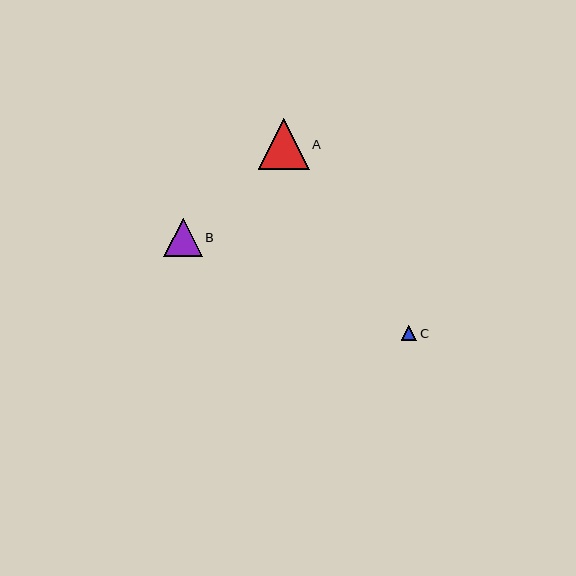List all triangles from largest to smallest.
From largest to smallest: A, B, C.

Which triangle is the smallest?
Triangle C is the smallest with a size of approximately 16 pixels.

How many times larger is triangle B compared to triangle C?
Triangle B is approximately 2.5 times the size of triangle C.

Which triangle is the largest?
Triangle A is the largest with a size of approximately 51 pixels.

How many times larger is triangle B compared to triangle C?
Triangle B is approximately 2.5 times the size of triangle C.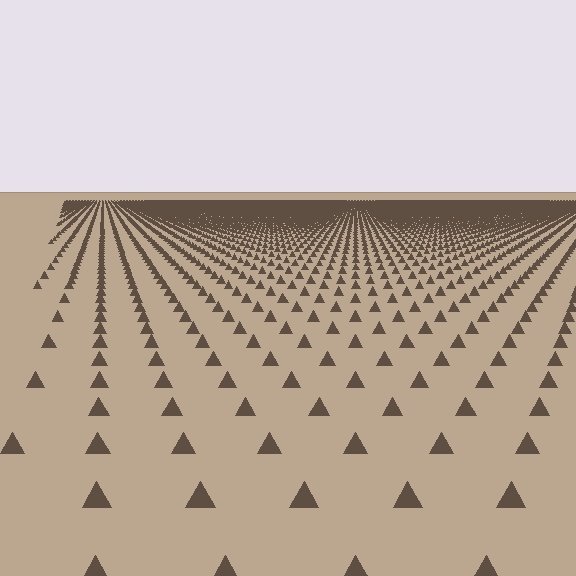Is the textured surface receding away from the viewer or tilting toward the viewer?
The surface is receding away from the viewer. Texture elements get smaller and denser toward the top.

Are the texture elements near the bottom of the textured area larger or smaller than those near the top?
Larger. Near the bottom, elements are closer to the viewer and appear at a bigger on-screen size.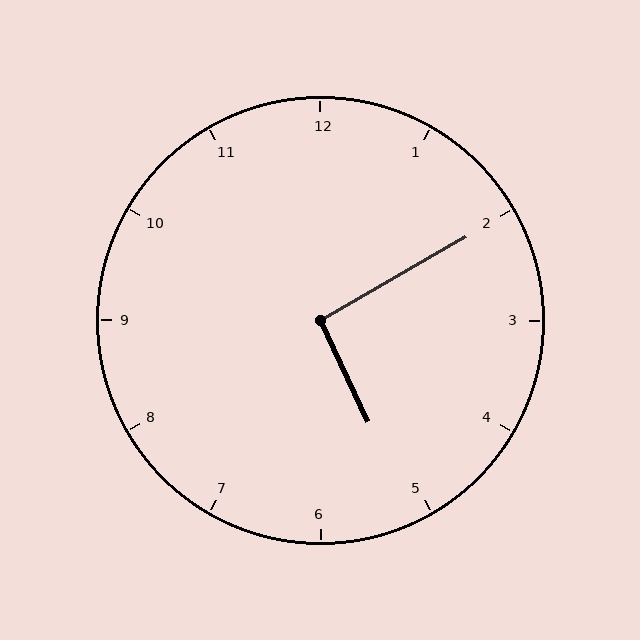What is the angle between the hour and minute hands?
Approximately 95 degrees.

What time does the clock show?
5:10.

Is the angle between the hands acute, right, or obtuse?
It is right.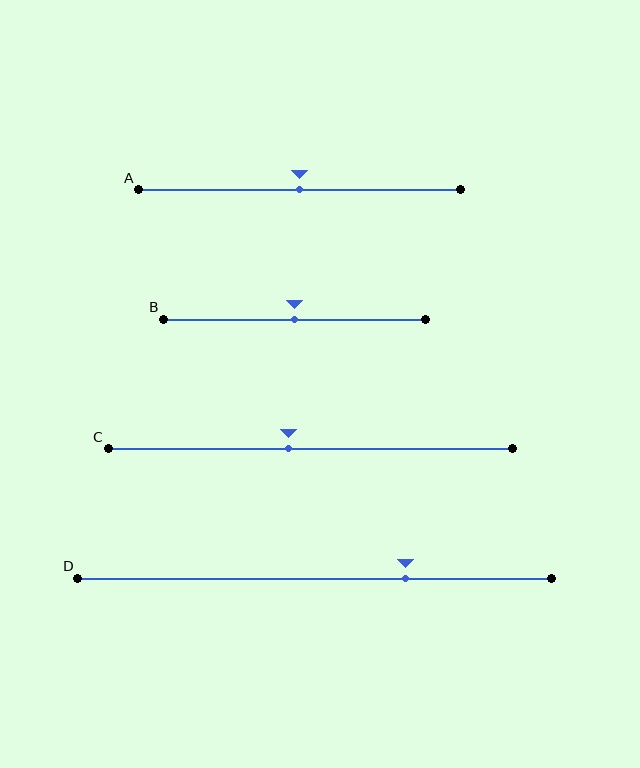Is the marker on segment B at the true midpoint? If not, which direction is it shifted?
Yes, the marker on segment B is at the true midpoint.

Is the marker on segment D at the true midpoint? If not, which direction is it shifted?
No, the marker on segment D is shifted to the right by about 19% of the segment length.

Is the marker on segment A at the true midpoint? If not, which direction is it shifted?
Yes, the marker on segment A is at the true midpoint.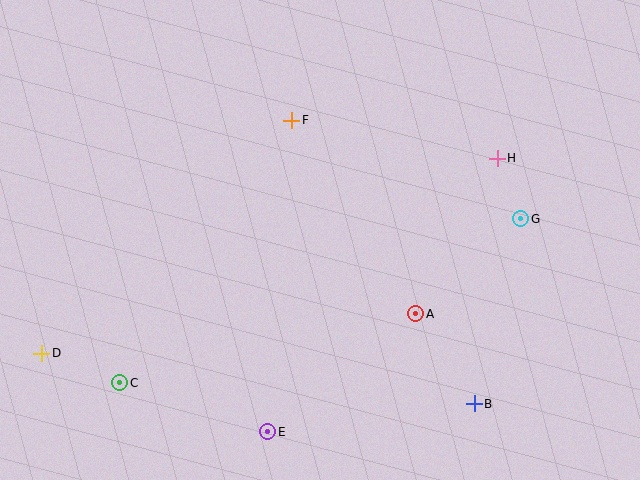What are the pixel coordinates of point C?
Point C is at (120, 383).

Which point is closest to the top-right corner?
Point H is closest to the top-right corner.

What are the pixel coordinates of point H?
Point H is at (497, 158).